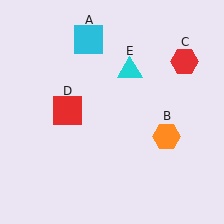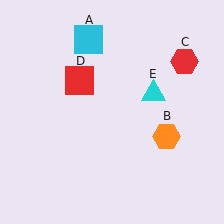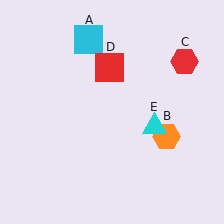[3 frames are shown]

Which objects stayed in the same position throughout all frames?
Cyan square (object A) and orange hexagon (object B) and red hexagon (object C) remained stationary.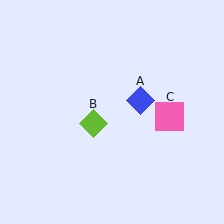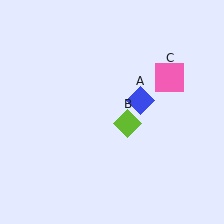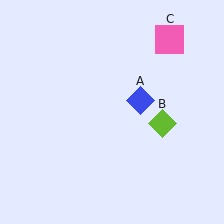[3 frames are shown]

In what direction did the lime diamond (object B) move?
The lime diamond (object B) moved right.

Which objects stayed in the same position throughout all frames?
Blue diamond (object A) remained stationary.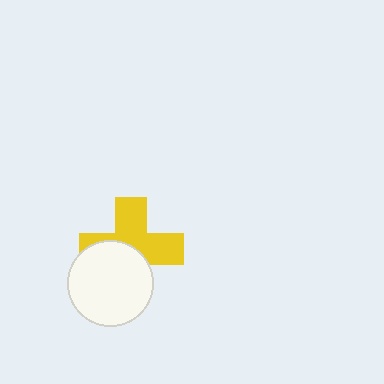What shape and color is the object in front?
The object in front is a white circle.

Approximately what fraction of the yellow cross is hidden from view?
Roughly 45% of the yellow cross is hidden behind the white circle.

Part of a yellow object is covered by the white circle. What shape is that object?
It is a cross.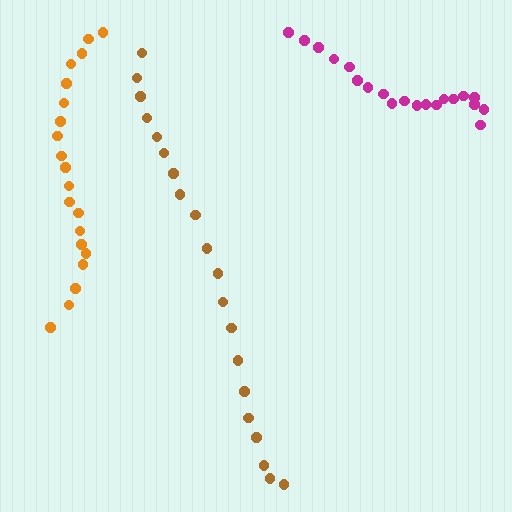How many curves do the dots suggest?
There are 3 distinct paths.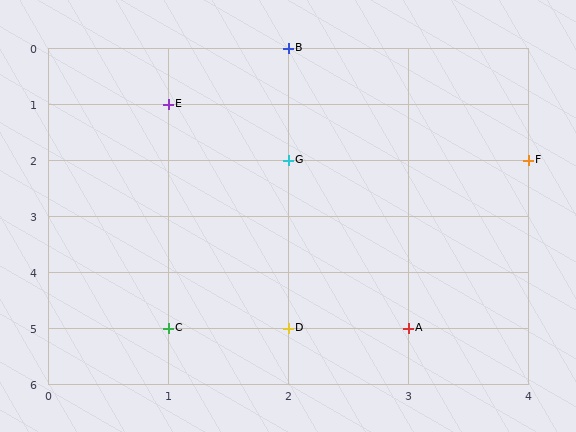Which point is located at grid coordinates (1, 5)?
Point C is at (1, 5).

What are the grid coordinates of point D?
Point D is at grid coordinates (2, 5).